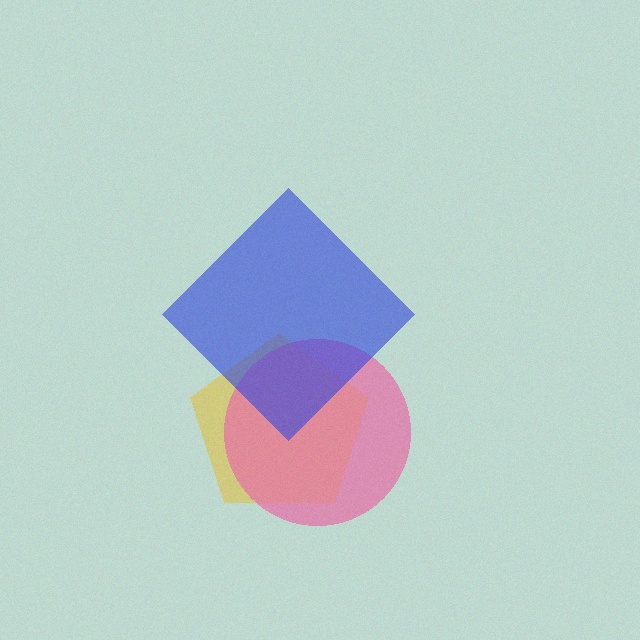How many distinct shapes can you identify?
There are 3 distinct shapes: a yellow pentagon, a pink circle, a blue diamond.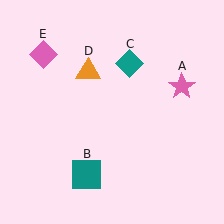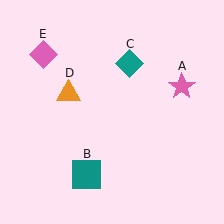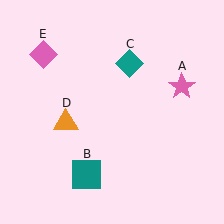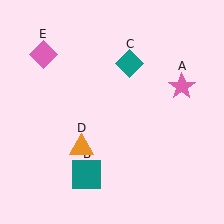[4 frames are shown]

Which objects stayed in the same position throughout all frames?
Pink star (object A) and teal square (object B) and teal diamond (object C) and pink diamond (object E) remained stationary.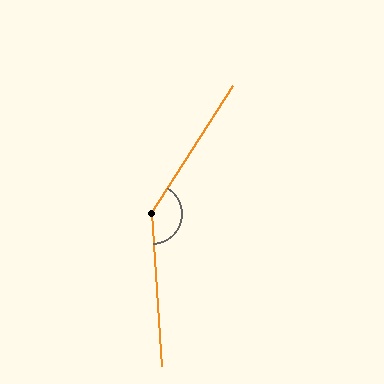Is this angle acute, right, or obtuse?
It is obtuse.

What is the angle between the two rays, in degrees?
Approximately 144 degrees.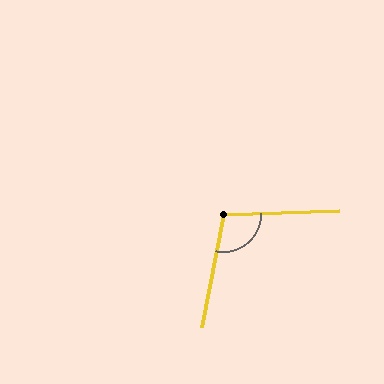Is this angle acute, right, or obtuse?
It is obtuse.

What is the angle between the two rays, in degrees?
Approximately 103 degrees.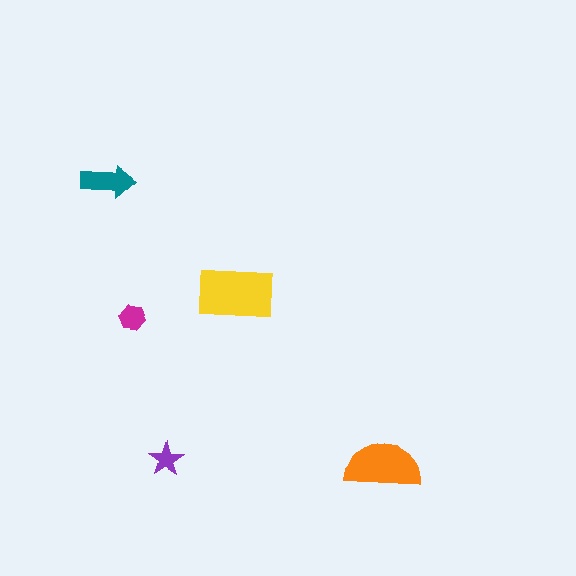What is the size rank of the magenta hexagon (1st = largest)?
4th.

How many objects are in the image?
There are 5 objects in the image.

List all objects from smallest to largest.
The purple star, the magenta hexagon, the teal arrow, the orange semicircle, the yellow rectangle.